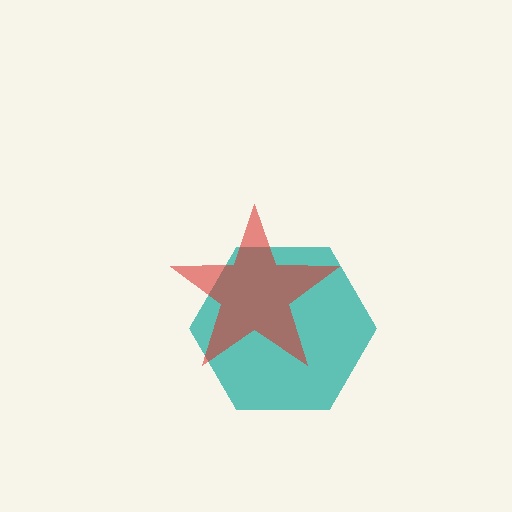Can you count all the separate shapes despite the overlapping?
Yes, there are 2 separate shapes.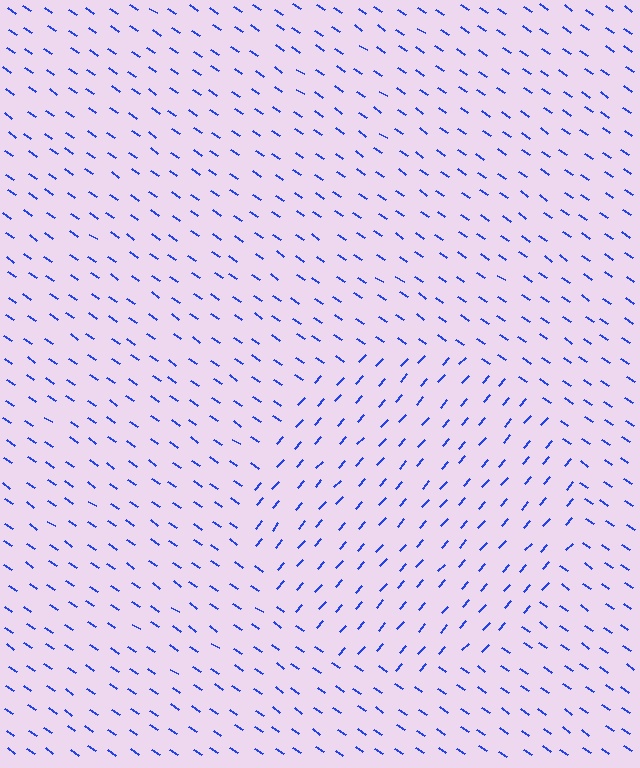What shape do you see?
I see a circle.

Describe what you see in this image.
The image is filled with small blue line segments. A circle region in the image has lines oriented differently from the surrounding lines, creating a visible texture boundary.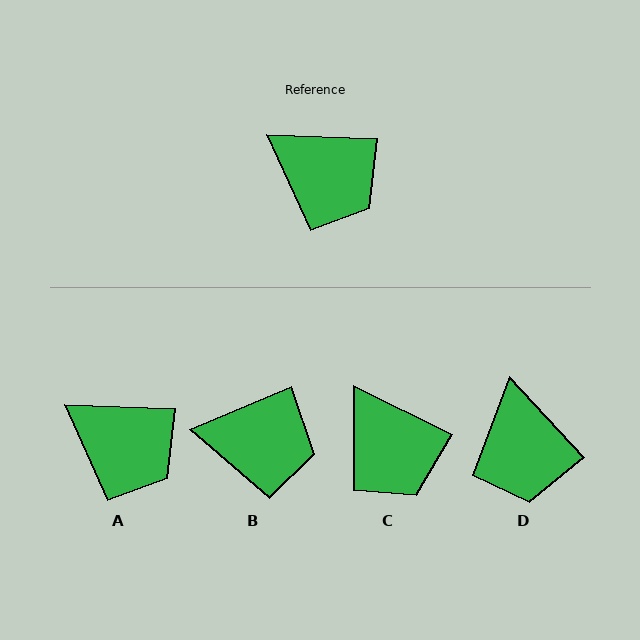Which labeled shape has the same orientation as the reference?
A.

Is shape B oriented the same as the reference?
No, it is off by about 25 degrees.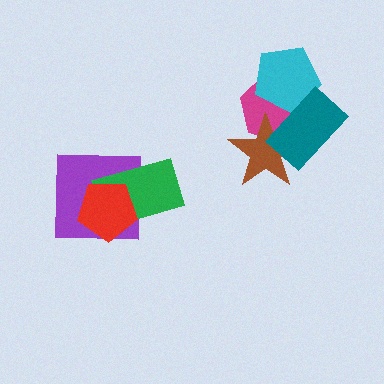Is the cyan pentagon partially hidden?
Yes, it is partially covered by another shape.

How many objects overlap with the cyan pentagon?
2 objects overlap with the cyan pentagon.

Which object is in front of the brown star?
The teal rectangle is in front of the brown star.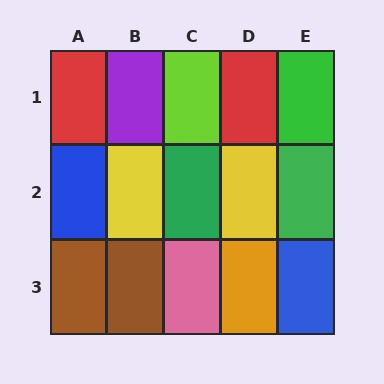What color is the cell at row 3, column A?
Brown.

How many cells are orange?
1 cell is orange.